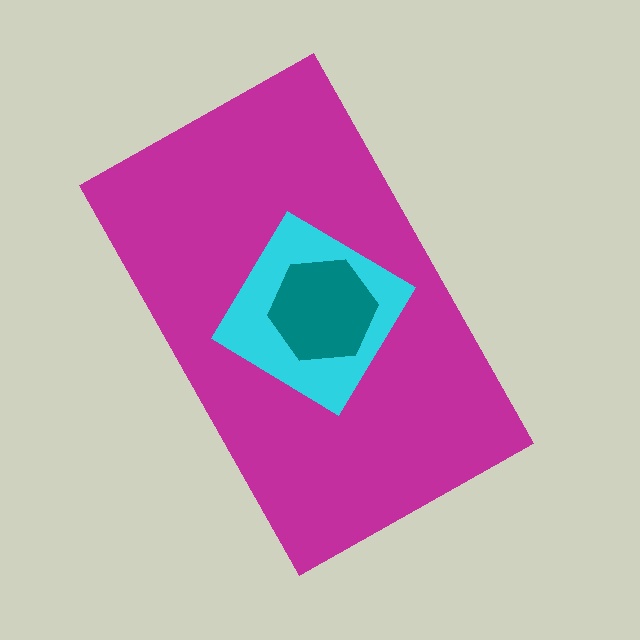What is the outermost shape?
The magenta rectangle.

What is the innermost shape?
The teal hexagon.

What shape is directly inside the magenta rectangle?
The cyan diamond.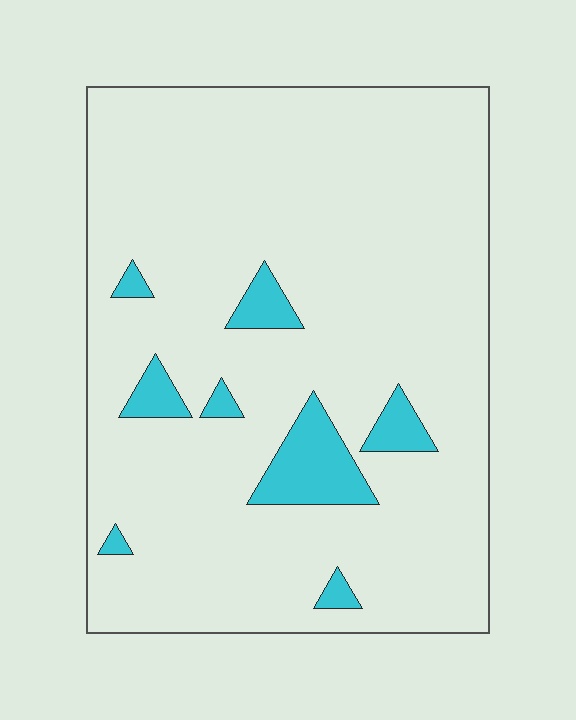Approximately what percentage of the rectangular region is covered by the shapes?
Approximately 10%.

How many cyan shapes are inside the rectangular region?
8.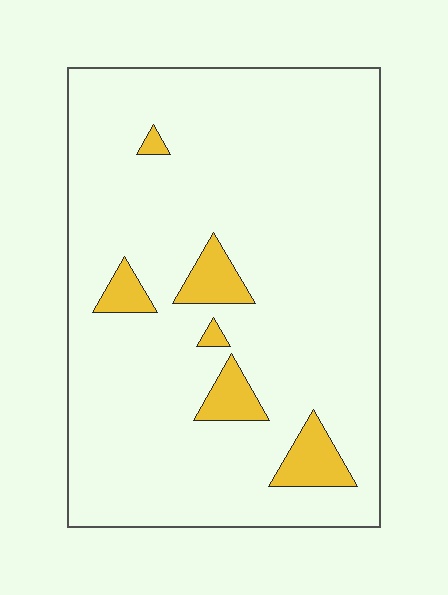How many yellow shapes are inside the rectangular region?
6.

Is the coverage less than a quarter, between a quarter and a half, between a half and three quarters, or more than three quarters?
Less than a quarter.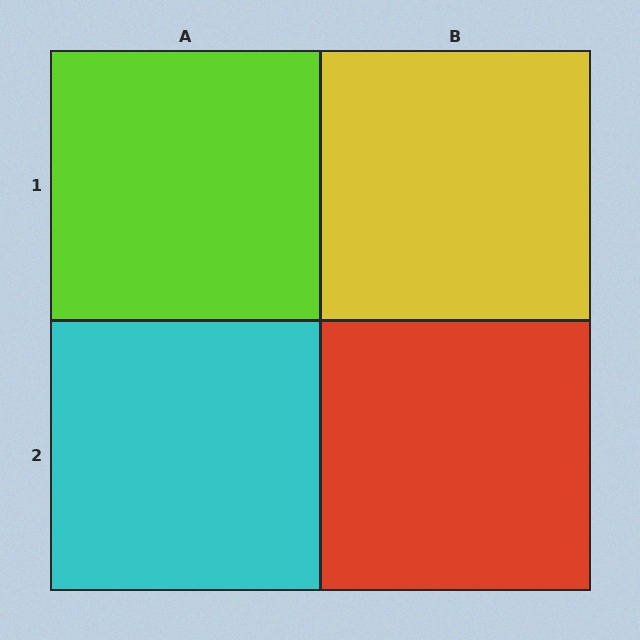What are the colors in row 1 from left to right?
Lime, yellow.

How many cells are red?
1 cell is red.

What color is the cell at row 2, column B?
Red.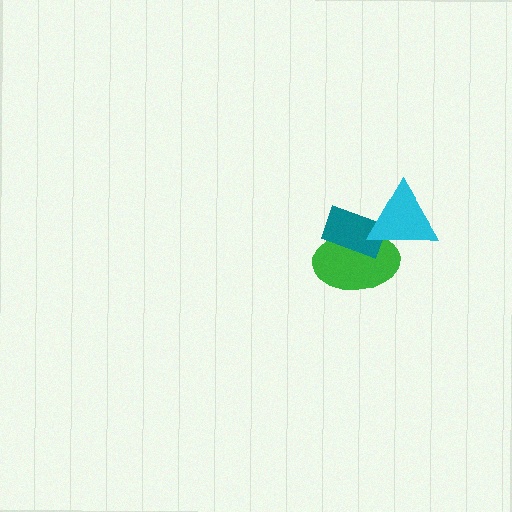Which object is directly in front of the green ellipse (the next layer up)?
The teal rectangle is directly in front of the green ellipse.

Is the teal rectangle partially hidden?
Yes, it is partially covered by another shape.